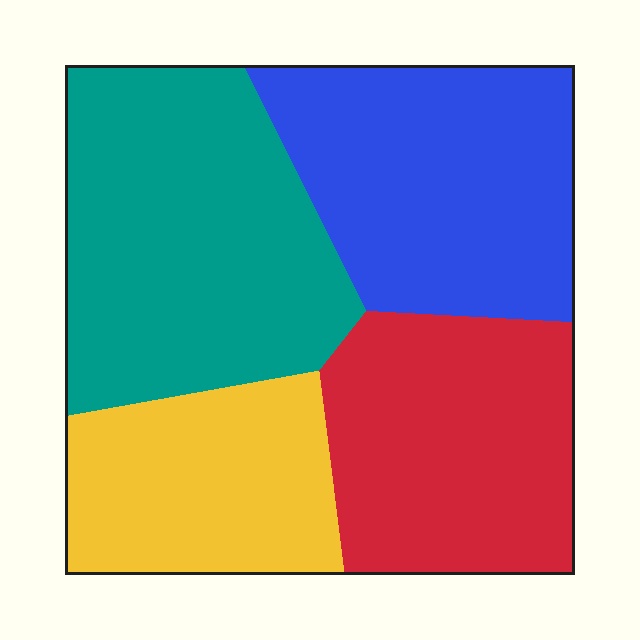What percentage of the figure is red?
Red covers around 25% of the figure.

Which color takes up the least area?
Yellow, at roughly 20%.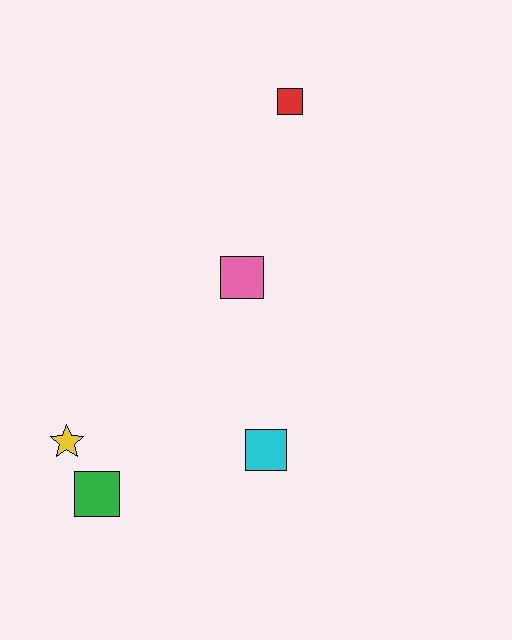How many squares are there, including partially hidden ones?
There are 4 squares.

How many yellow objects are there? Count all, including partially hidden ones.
There is 1 yellow object.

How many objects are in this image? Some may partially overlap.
There are 5 objects.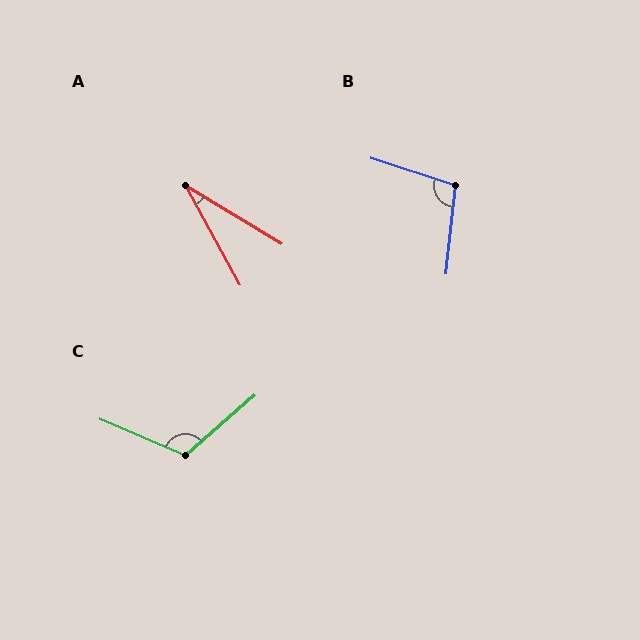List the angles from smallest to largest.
A (30°), B (103°), C (116°).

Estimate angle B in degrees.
Approximately 103 degrees.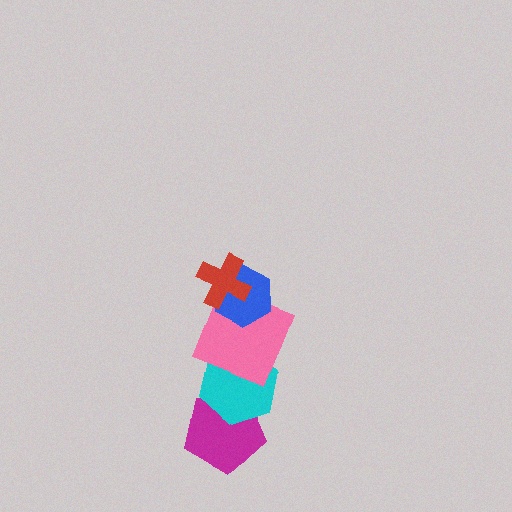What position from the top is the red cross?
The red cross is 1st from the top.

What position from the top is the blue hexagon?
The blue hexagon is 2nd from the top.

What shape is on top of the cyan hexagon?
The pink square is on top of the cyan hexagon.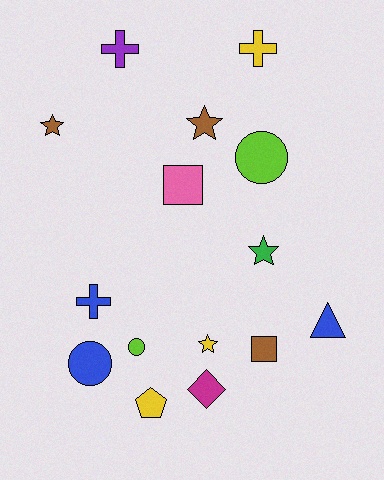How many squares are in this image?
There are 2 squares.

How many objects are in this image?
There are 15 objects.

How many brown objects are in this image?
There are 3 brown objects.